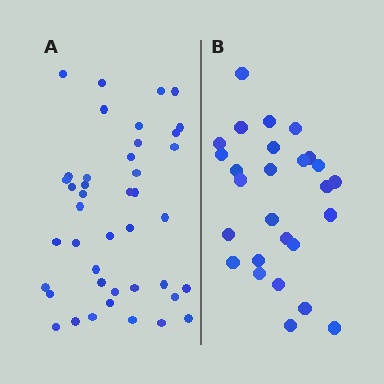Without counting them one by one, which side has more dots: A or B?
Region A (the left region) has more dots.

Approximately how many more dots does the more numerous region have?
Region A has approximately 15 more dots than region B.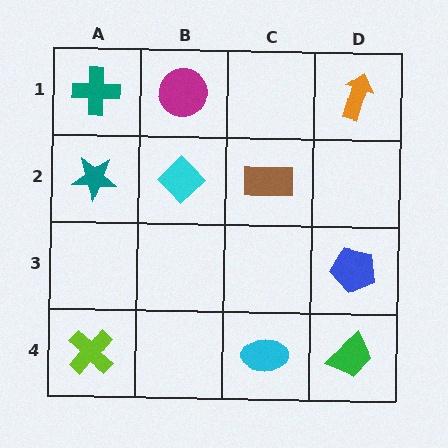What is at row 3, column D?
A blue pentagon.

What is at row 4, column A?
A lime cross.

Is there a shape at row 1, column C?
No, that cell is empty.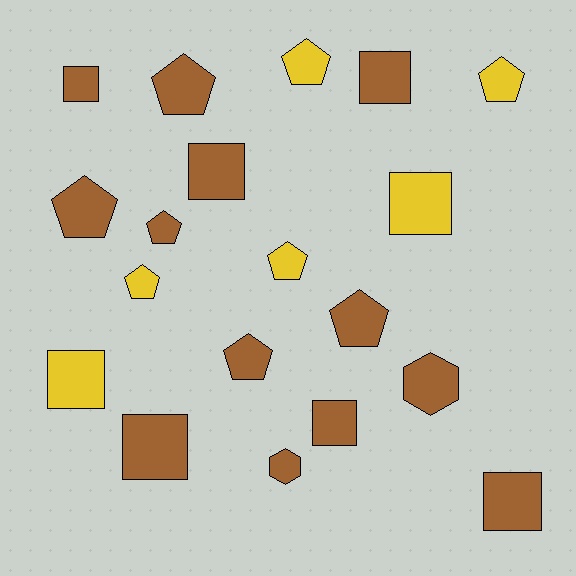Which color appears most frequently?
Brown, with 13 objects.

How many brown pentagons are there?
There are 5 brown pentagons.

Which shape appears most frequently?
Pentagon, with 9 objects.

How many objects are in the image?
There are 19 objects.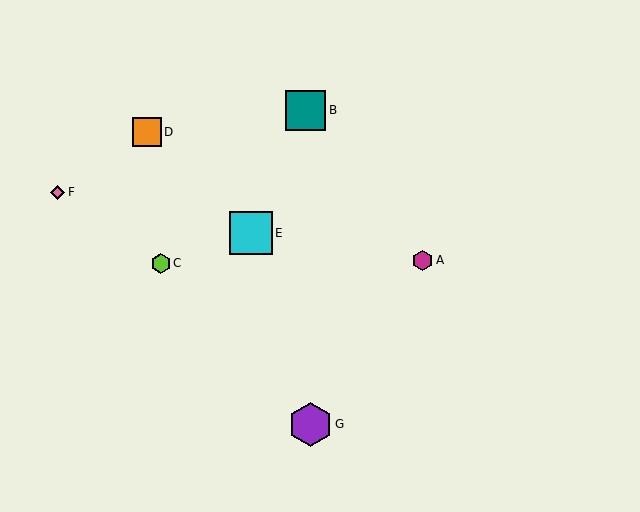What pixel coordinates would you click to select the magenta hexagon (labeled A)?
Click at (422, 260) to select the magenta hexagon A.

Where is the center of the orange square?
The center of the orange square is at (147, 132).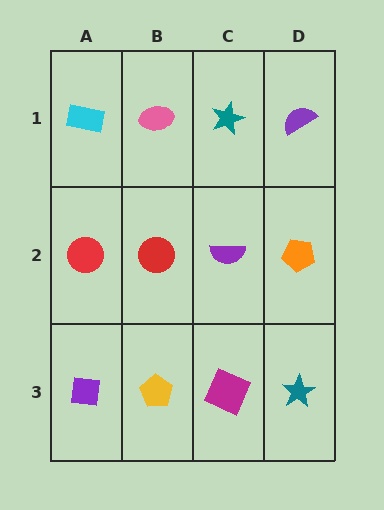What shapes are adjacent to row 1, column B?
A red circle (row 2, column B), a cyan rectangle (row 1, column A), a teal star (row 1, column C).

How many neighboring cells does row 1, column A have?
2.